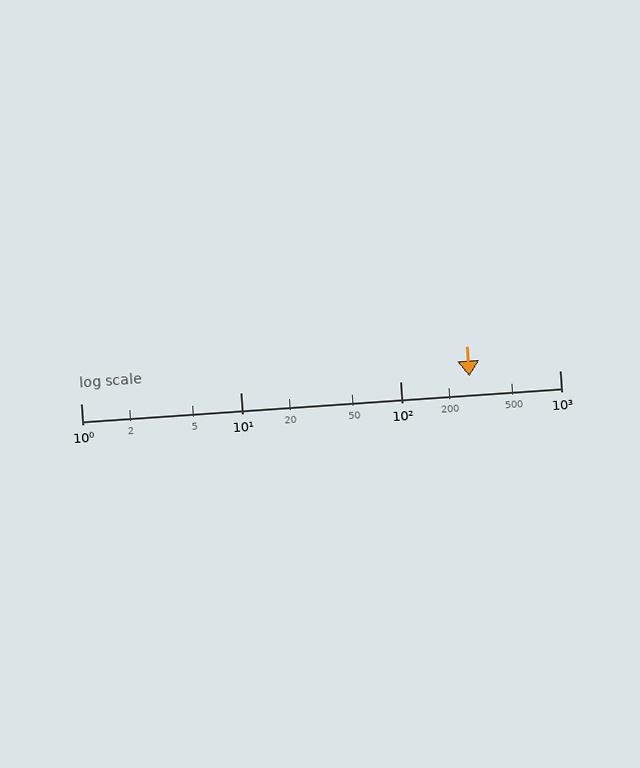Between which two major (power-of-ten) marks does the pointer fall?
The pointer is between 100 and 1000.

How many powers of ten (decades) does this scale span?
The scale spans 3 decades, from 1 to 1000.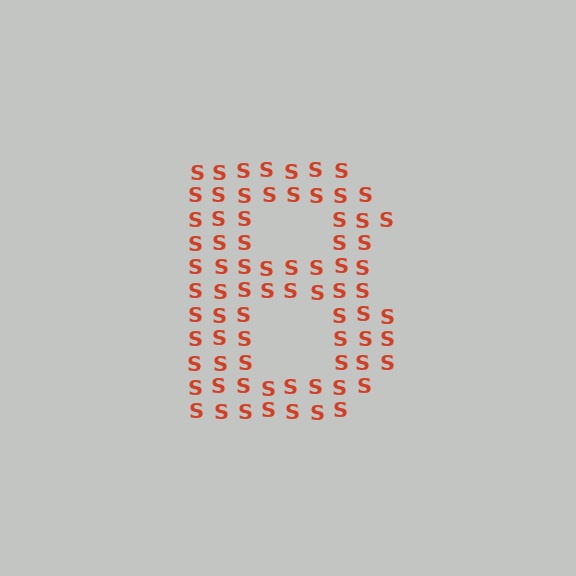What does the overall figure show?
The overall figure shows the letter B.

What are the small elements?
The small elements are letter S's.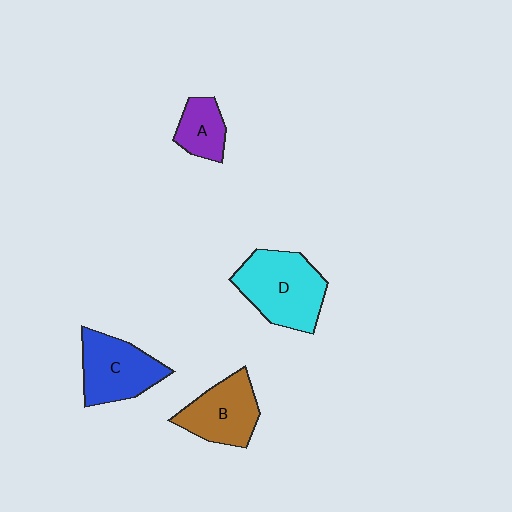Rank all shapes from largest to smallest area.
From largest to smallest: D (cyan), C (blue), B (brown), A (purple).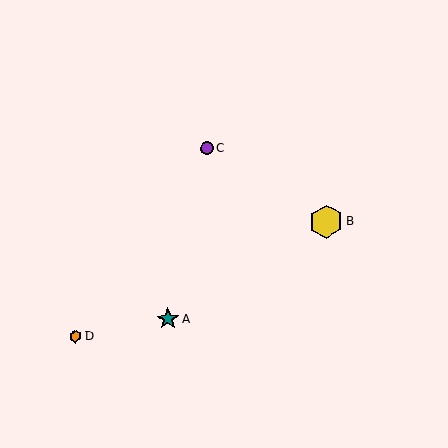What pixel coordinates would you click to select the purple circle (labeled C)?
Click at (207, 148) to select the purple circle C.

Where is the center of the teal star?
The center of the teal star is at (168, 319).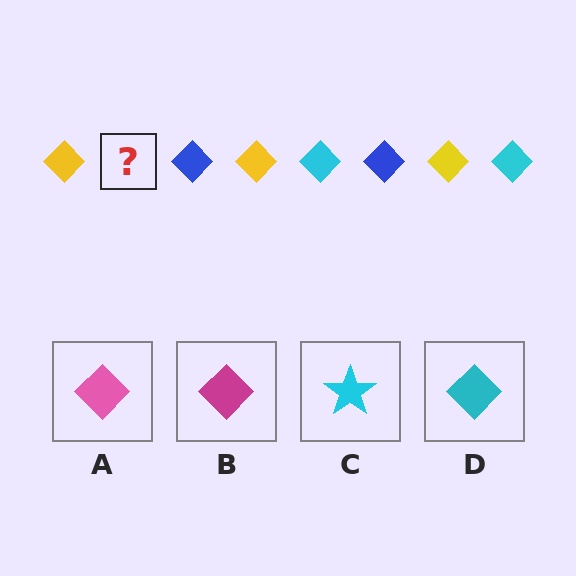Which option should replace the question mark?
Option D.